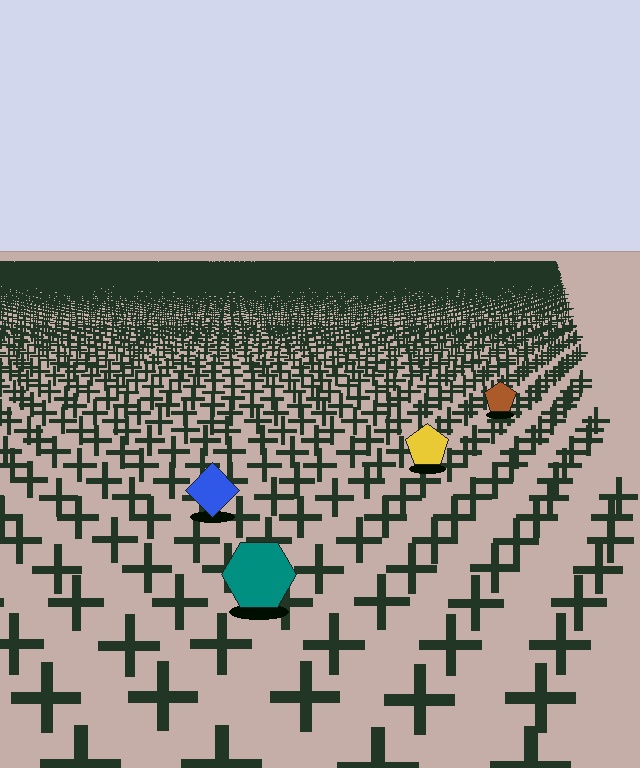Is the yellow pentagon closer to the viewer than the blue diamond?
No. The blue diamond is closer — you can tell from the texture gradient: the ground texture is coarser near it.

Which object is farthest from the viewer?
The brown pentagon is farthest from the viewer. It appears smaller and the ground texture around it is denser.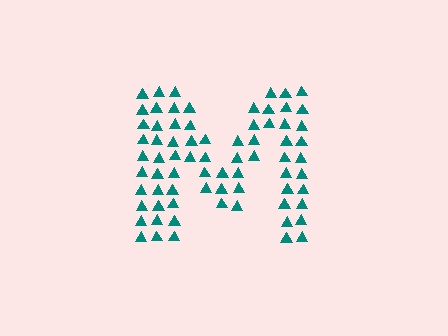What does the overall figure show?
The overall figure shows the letter M.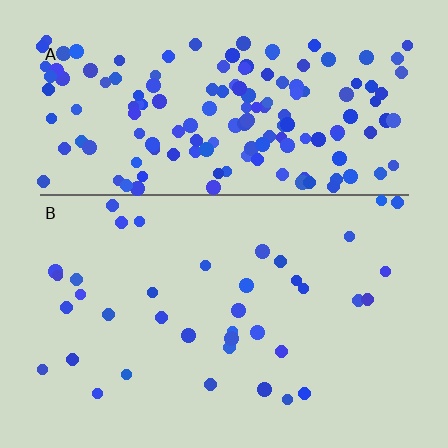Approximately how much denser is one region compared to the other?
Approximately 4.1× — region A over region B.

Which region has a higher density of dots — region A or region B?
A (the top).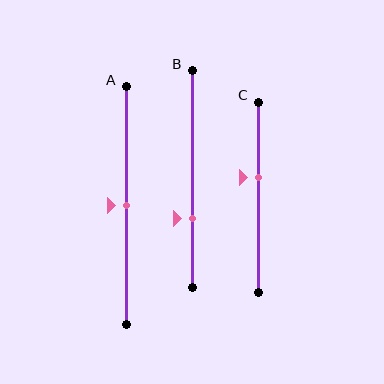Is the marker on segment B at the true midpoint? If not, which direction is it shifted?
No, the marker on segment B is shifted downward by about 18% of the segment length.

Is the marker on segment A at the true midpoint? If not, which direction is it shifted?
Yes, the marker on segment A is at the true midpoint.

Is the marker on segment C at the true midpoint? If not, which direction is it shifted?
No, the marker on segment C is shifted upward by about 11% of the segment length.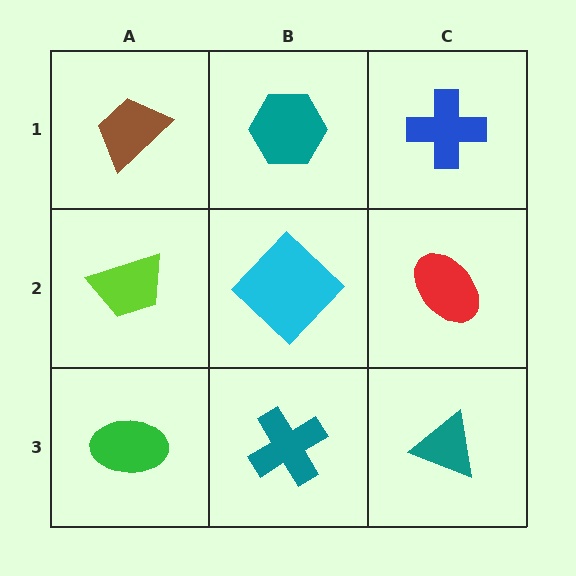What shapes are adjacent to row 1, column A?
A lime trapezoid (row 2, column A), a teal hexagon (row 1, column B).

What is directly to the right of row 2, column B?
A red ellipse.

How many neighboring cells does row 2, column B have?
4.